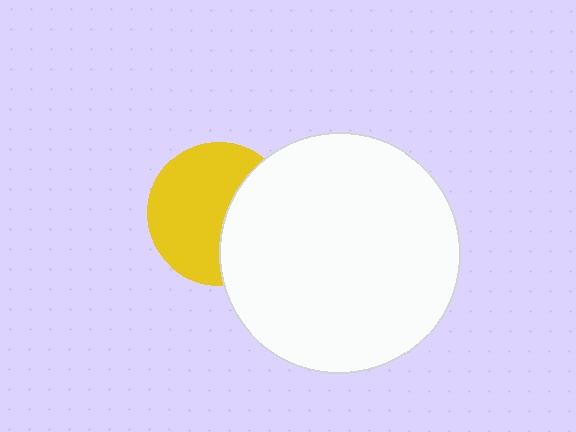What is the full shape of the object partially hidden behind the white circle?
The partially hidden object is a yellow circle.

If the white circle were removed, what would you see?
You would see the complete yellow circle.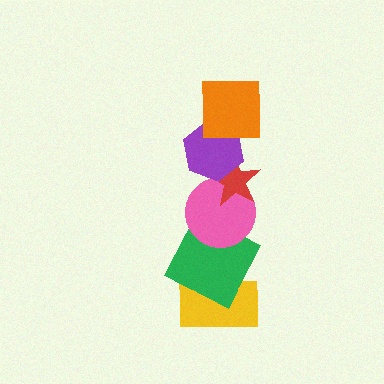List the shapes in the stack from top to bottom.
From top to bottom: the orange square, the purple hexagon, the red star, the pink circle, the green square, the yellow rectangle.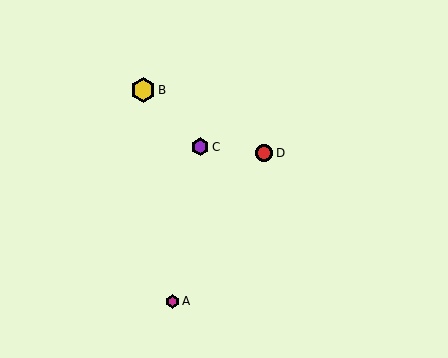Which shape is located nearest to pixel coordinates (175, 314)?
The magenta hexagon (labeled A) at (172, 301) is nearest to that location.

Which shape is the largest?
The yellow hexagon (labeled B) is the largest.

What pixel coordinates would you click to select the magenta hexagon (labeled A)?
Click at (172, 301) to select the magenta hexagon A.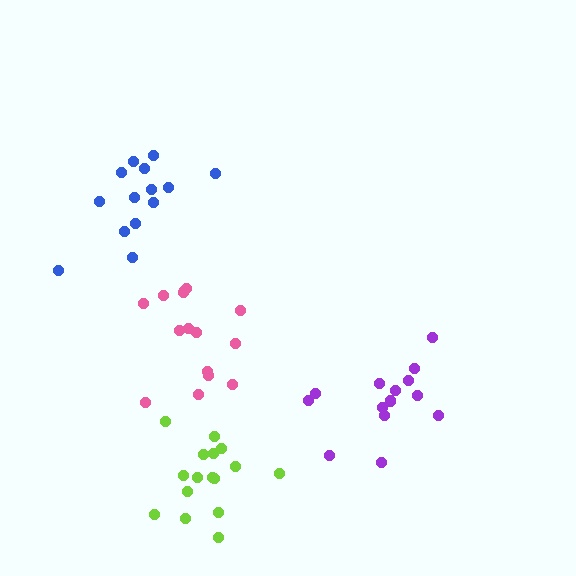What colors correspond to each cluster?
The clusters are colored: blue, pink, purple, lime.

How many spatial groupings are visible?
There are 4 spatial groupings.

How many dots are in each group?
Group 1: 14 dots, Group 2: 15 dots, Group 3: 15 dots, Group 4: 16 dots (60 total).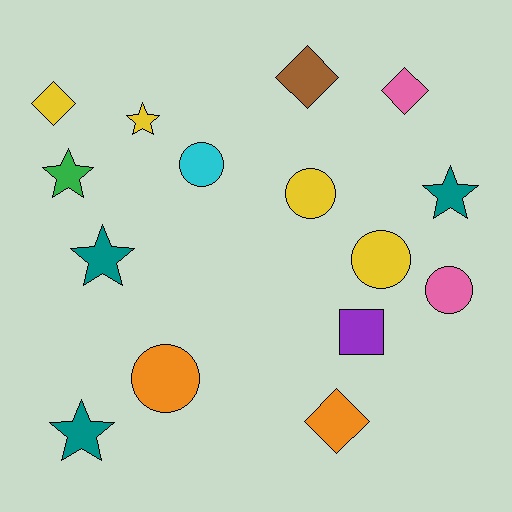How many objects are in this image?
There are 15 objects.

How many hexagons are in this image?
There are no hexagons.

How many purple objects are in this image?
There is 1 purple object.